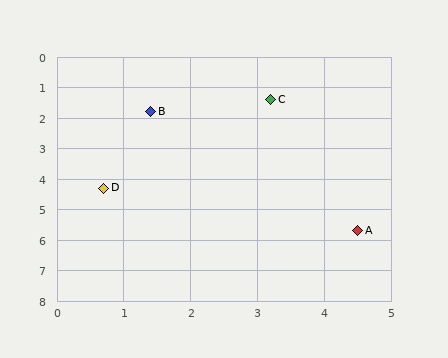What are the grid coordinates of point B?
Point B is at approximately (1.4, 1.8).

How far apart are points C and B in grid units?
Points C and B are about 1.8 grid units apart.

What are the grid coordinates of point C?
Point C is at approximately (3.2, 1.4).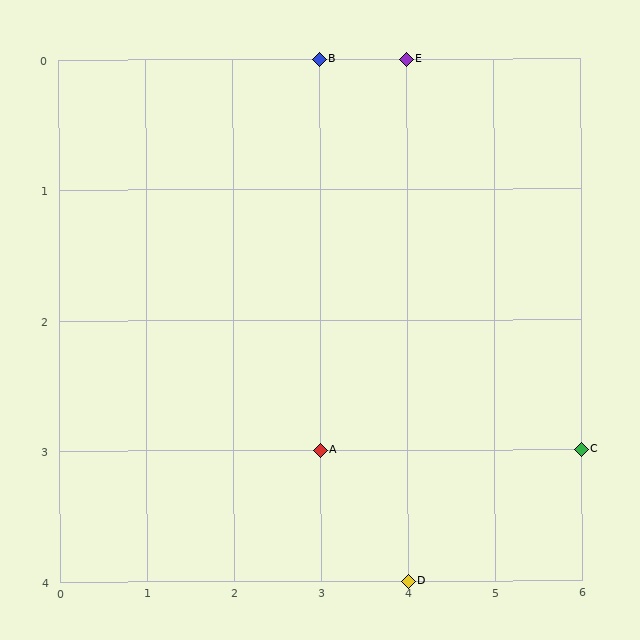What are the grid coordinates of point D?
Point D is at grid coordinates (4, 4).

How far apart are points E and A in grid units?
Points E and A are 1 column and 3 rows apart (about 3.2 grid units diagonally).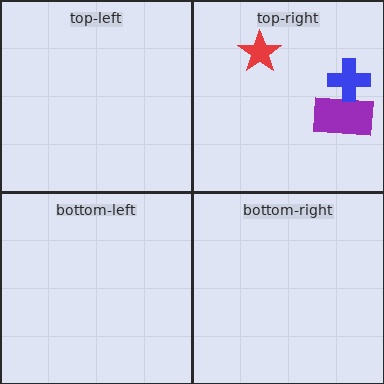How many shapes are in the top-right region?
3.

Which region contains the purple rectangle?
The top-right region.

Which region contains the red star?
The top-right region.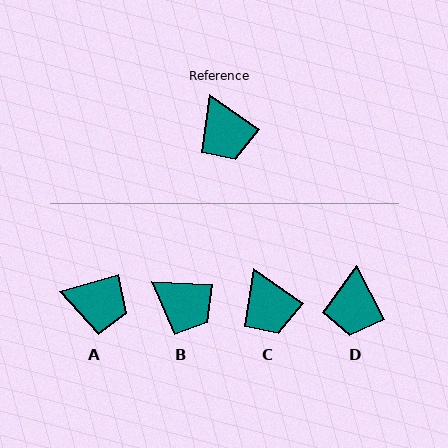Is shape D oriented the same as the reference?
No, it is off by about 28 degrees.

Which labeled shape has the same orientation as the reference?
C.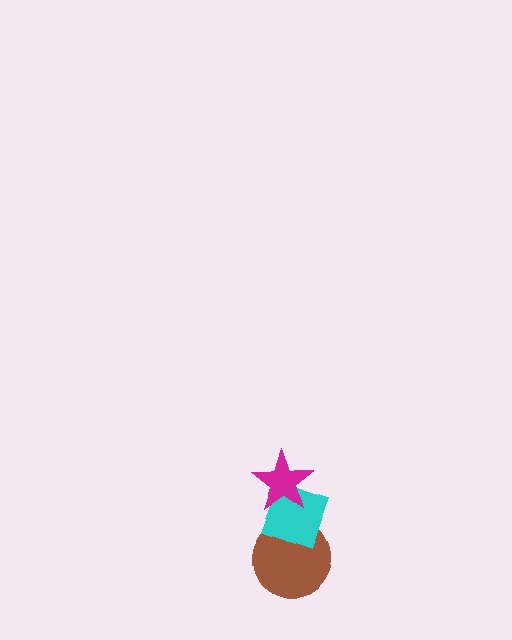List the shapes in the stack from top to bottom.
From top to bottom: the magenta star, the cyan diamond, the brown circle.